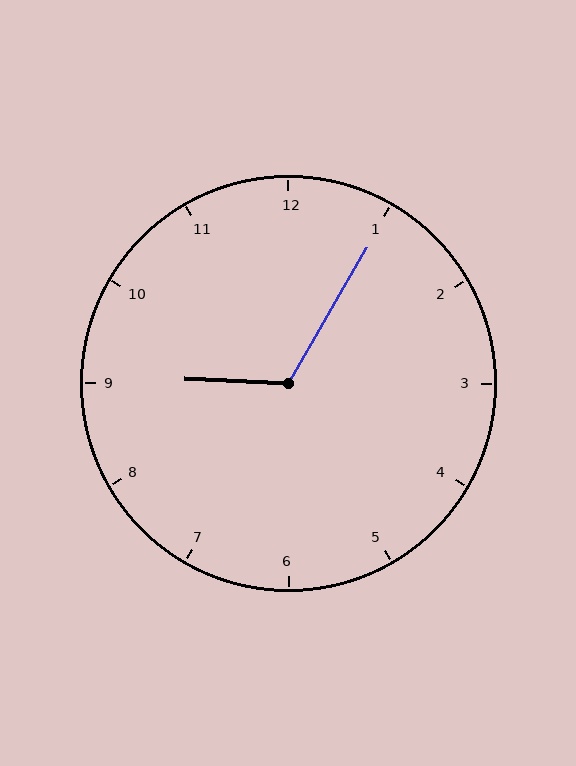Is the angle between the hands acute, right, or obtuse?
It is obtuse.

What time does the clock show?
9:05.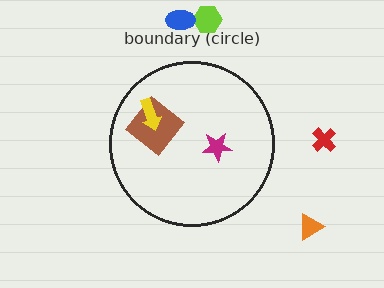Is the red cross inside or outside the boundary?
Outside.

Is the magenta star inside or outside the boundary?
Inside.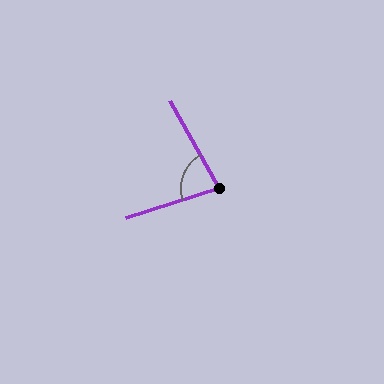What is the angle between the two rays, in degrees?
Approximately 79 degrees.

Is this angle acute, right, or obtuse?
It is acute.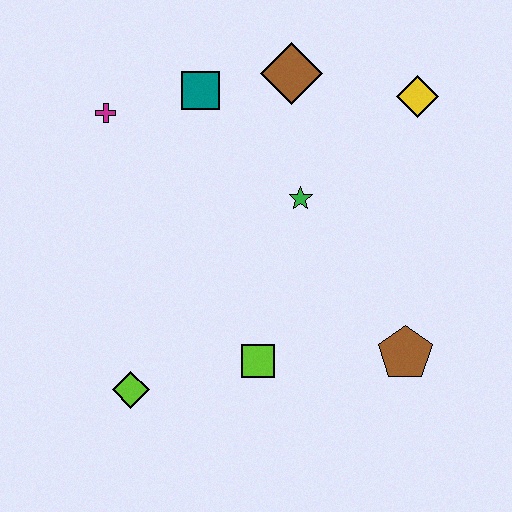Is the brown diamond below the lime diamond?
No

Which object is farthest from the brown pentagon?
The magenta cross is farthest from the brown pentagon.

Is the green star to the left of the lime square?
No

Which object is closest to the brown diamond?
The teal square is closest to the brown diamond.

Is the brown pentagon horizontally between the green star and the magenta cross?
No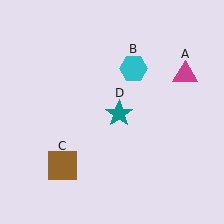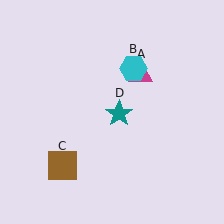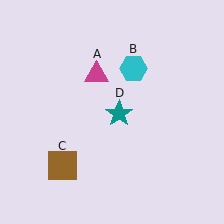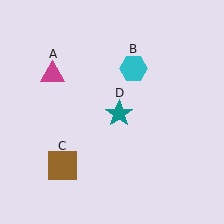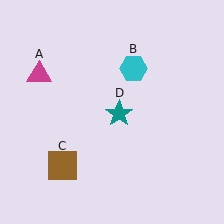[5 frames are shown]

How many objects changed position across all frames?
1 object changed position: magenta triangle (object A).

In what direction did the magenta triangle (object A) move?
The magenta triangle (object A) moved left.